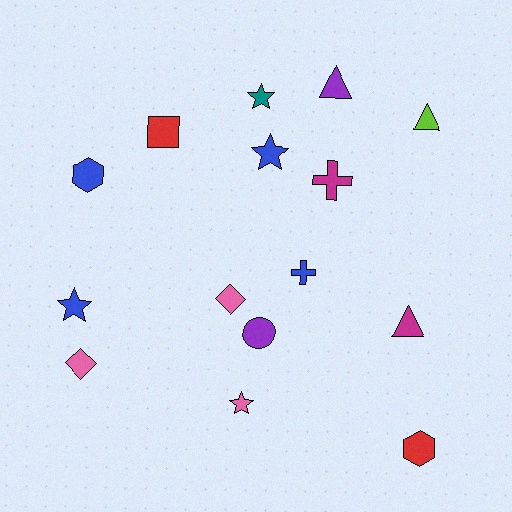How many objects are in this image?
There are 15 objects.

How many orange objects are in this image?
There are no orange objects.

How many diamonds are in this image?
There are 2 diamonds.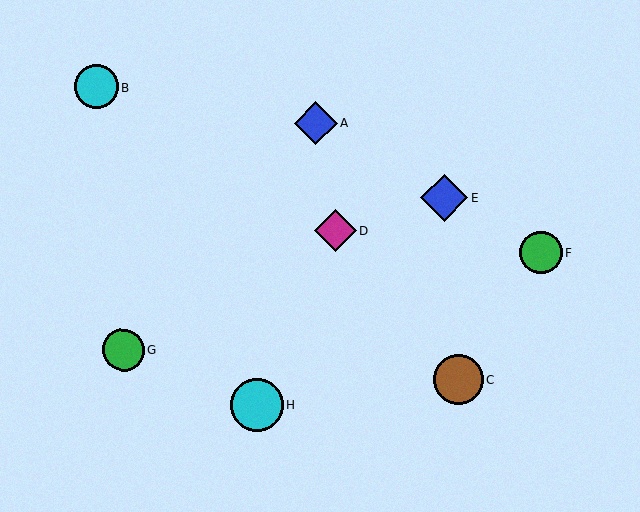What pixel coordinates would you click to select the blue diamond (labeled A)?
Click at (316, 123) to select the blue diamond A.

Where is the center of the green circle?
The center of the green circle is at (123, 350).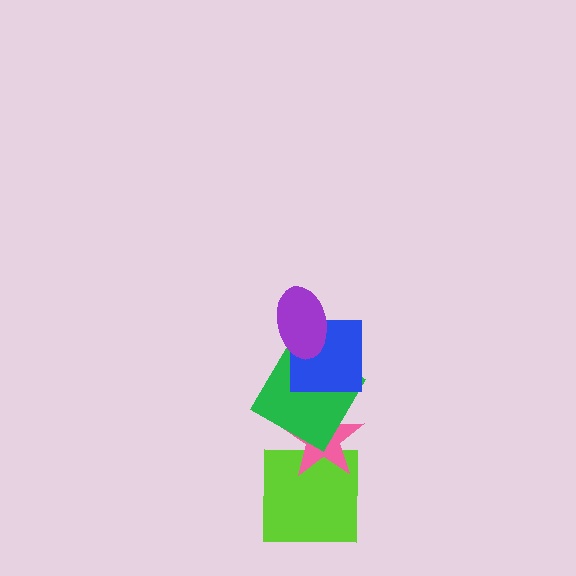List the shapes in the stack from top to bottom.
From top to bottom: the purple ellipse, the blue square, the green diamond, the pink star, the lime square.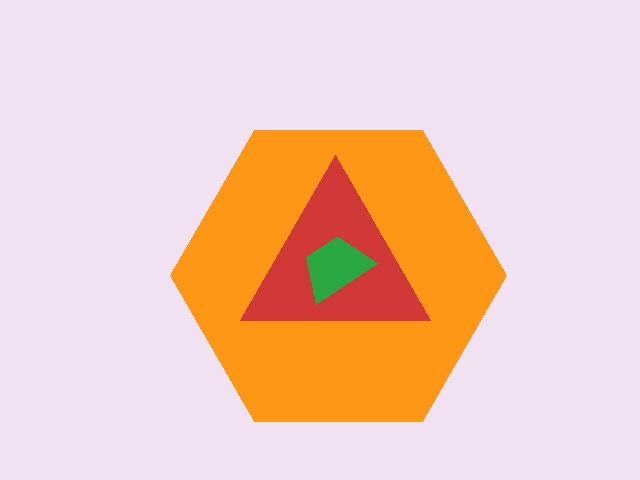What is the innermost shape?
The green trapezoid.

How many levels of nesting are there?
3.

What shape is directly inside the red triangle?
The green trapezoid.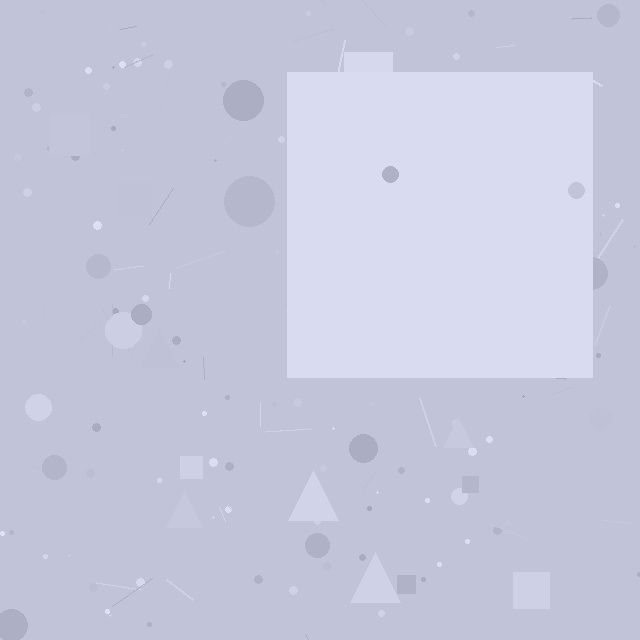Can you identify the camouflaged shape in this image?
The camouflaged shape is a square.